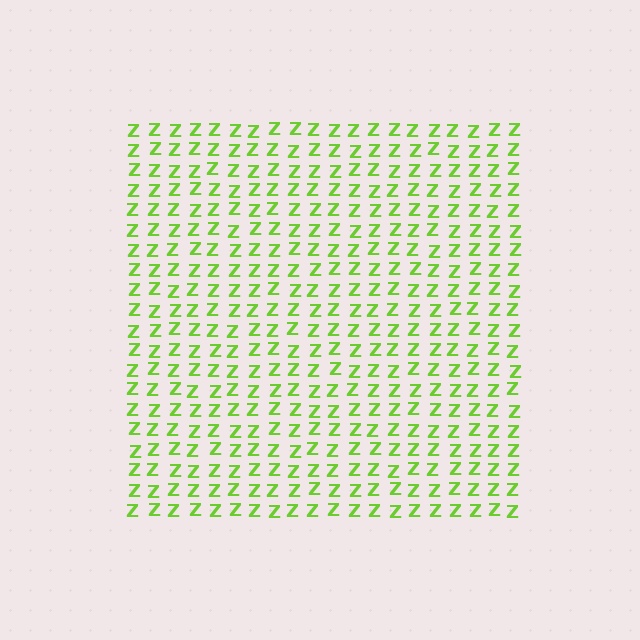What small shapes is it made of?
It is made of small letter Z's.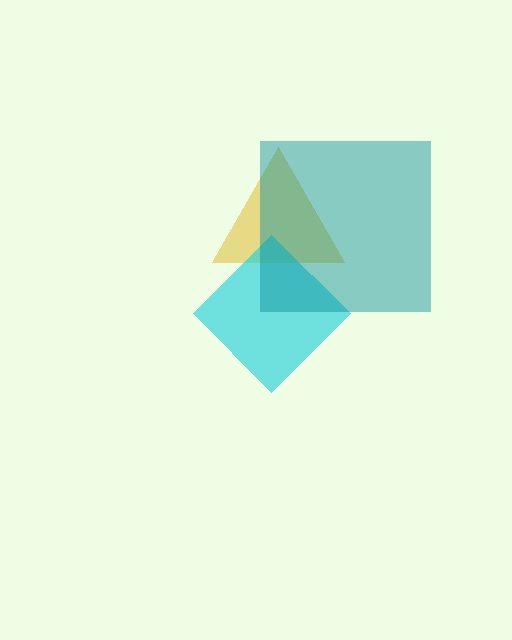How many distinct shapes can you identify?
There are 3 distinct shapes: a yellow triangle, a cyan diamond, a teal square.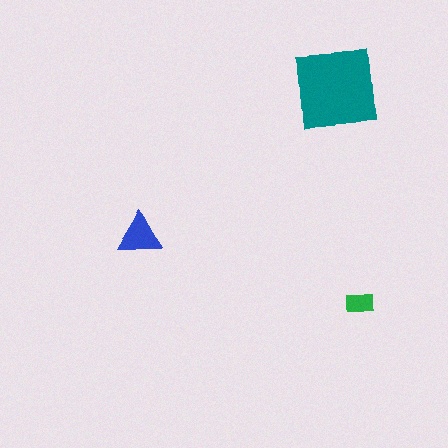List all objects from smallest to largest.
The green rectangle, the blue triangle, the teal square.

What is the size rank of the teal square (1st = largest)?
1st.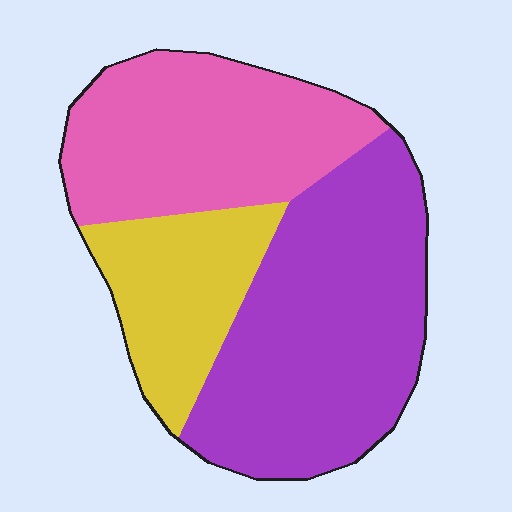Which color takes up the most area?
Purple, at roughly 45%.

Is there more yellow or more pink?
Pink.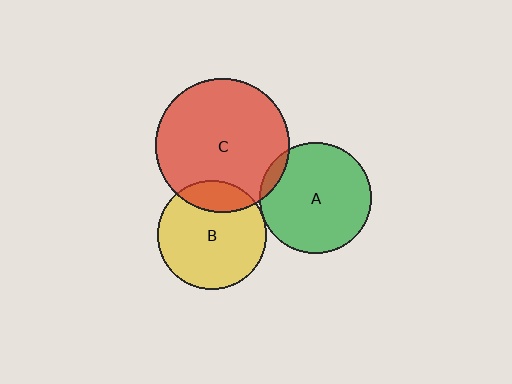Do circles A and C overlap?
Yes.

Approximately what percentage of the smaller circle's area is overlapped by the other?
Approximately 5%.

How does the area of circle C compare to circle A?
Approximately 1.4 times.